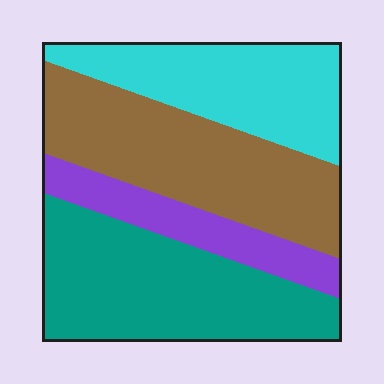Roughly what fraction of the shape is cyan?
Cyan takes up about one quarter (1/4) of the shape.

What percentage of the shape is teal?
Teal takes up about one third (1/3) of the shape.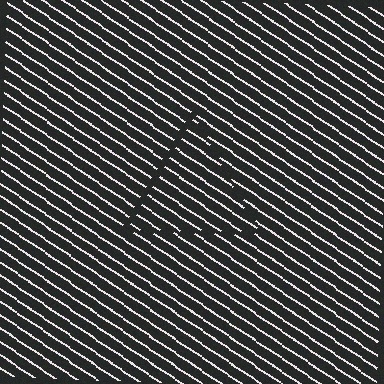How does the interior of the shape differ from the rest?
The interior of the shape contains the same grating, shifted by half a period — the contour is defined by the phase discontinuity where line-ends from the inner and outer gratings abut.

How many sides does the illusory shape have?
3 sides — the line-ends trace a triangle.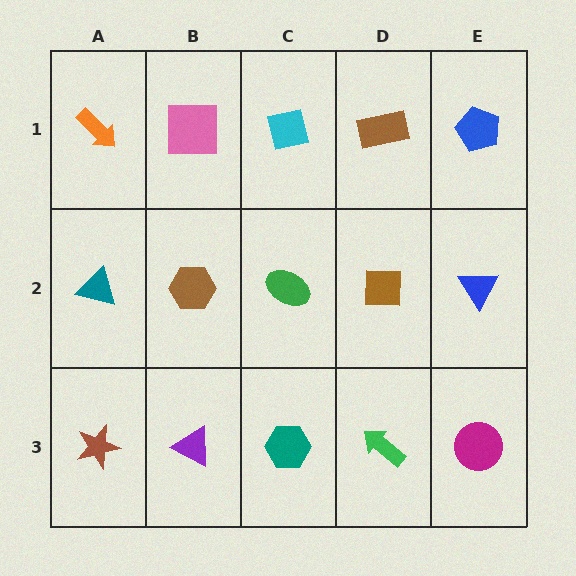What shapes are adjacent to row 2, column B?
A pink square (row 1, column B), a purple triangle (row 3, column B), a teal triangle (row 2, column A), a green ellipse (row 2, column C).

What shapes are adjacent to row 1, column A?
A teal triangle (row 2, column A), a pink square (row 1, column B).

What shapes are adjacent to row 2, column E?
A blue pentagon (row 1, column E), a magenta circle (row 3, column E), a brown square (row 2, column D).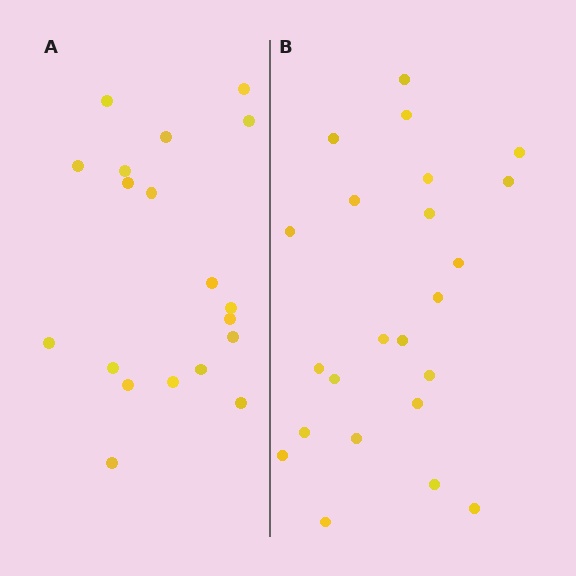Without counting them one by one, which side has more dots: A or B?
Region B (the right region) has more dots.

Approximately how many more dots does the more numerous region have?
Region B has about 4 more dots than region A.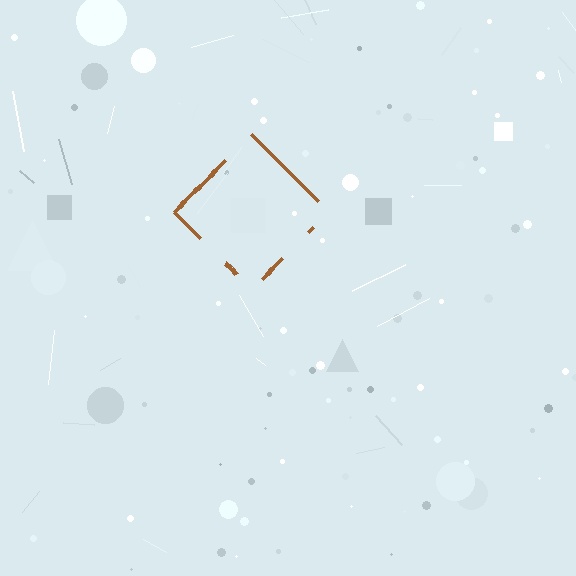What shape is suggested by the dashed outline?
The dashed outline suggests a diamond.